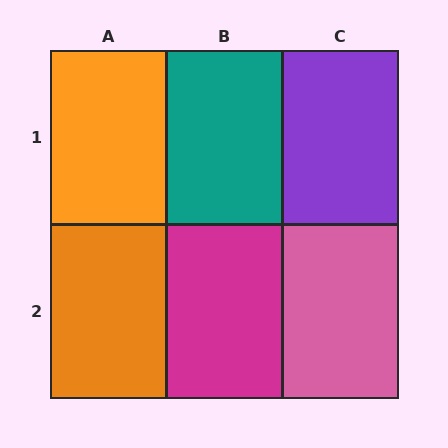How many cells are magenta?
1 cell is magenta.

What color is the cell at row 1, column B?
Teal.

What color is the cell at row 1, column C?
Purple.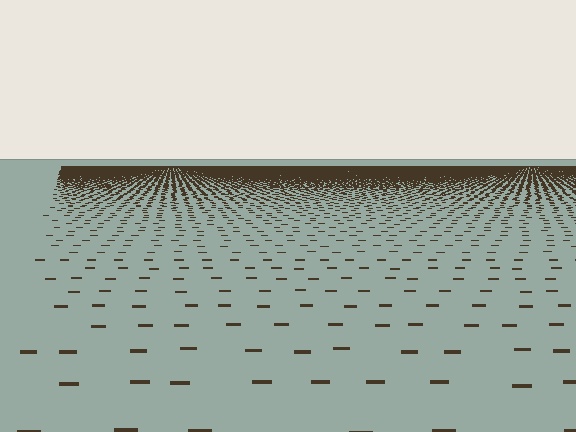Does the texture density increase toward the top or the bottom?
Density increases toward the top.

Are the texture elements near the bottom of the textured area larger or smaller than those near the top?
Larger. Near the bottom, elements are closer to the viewer and appear at a bigger on-screen size.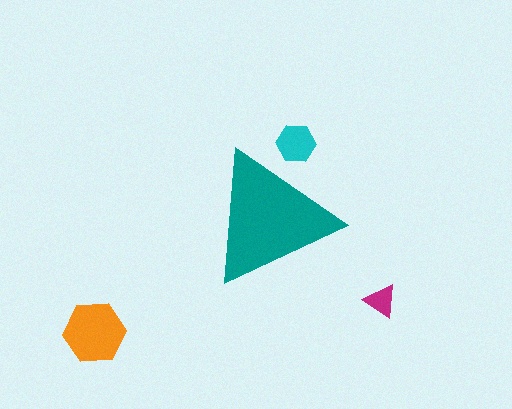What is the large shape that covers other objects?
A teal triangle.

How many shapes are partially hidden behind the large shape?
1 shape is partially hidden.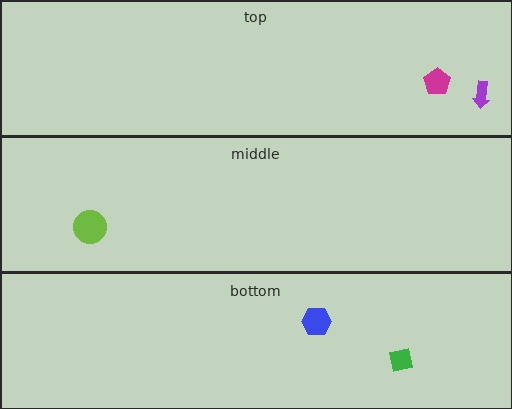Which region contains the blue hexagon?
The bottom region.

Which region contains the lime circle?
The middle region.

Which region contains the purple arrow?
The top region.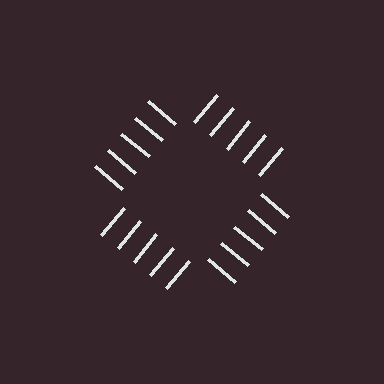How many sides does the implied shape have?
4 sides — the line-ends trace a square.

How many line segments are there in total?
20 — 5 along each of the 4 edges.